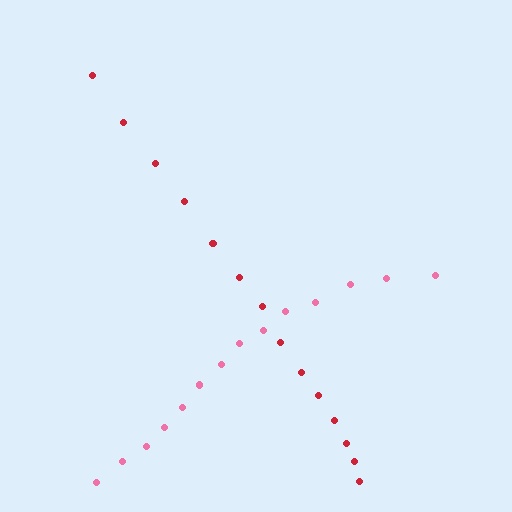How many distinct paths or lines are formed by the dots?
There are 2 distinct paths.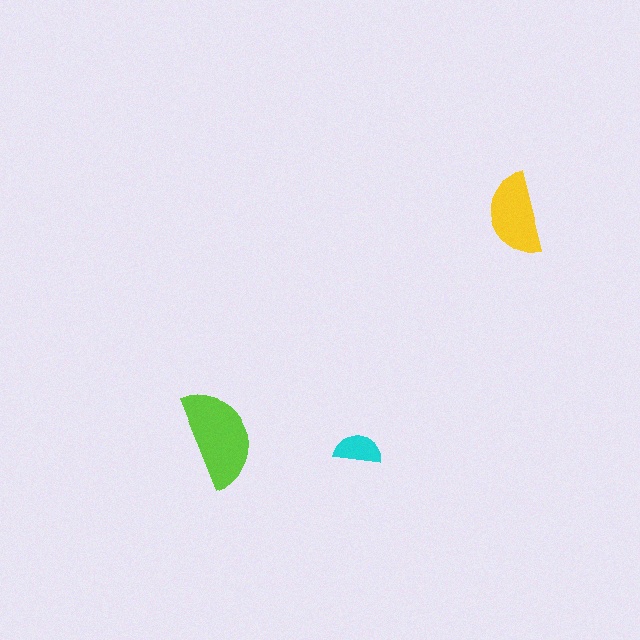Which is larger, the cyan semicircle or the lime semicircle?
The lime one.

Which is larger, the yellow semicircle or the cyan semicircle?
The yellow one.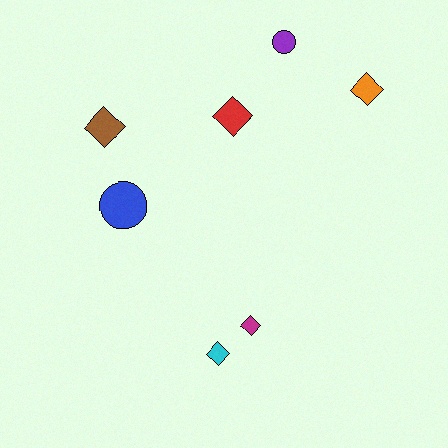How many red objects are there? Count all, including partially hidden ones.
There is 1 red object.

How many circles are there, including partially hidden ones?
There are 2 circles.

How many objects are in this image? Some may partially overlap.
There are 7 objects.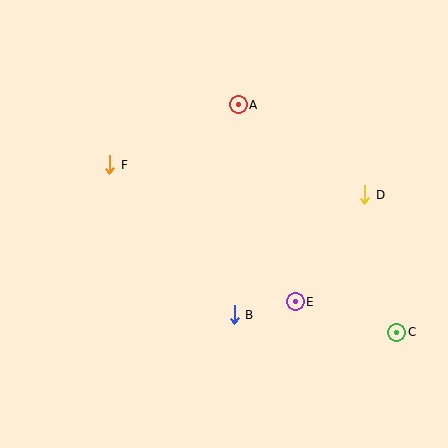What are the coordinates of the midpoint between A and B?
The midpoint between A and B is at (236, 210).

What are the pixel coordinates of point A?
Point A is at (238, 105).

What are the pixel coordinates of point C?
Point C is at (397, 332).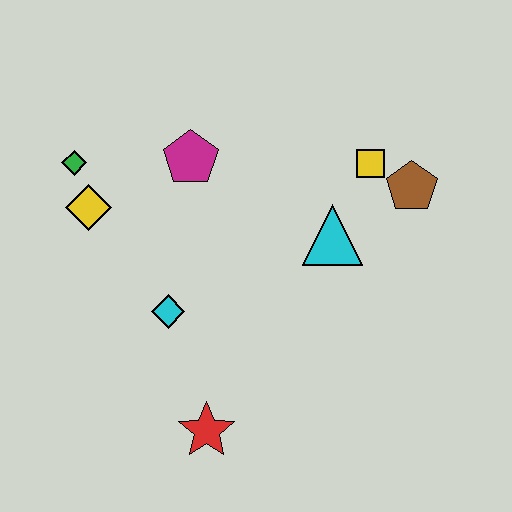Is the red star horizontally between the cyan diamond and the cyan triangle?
Yes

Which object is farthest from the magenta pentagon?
The red star is farthest from the magenta pentagon.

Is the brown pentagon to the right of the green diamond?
Yes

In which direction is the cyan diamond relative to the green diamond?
The cyan diamond is below the green diamond.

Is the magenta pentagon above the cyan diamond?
Yes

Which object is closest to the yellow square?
The brown pentagon is closest to the yellow square.